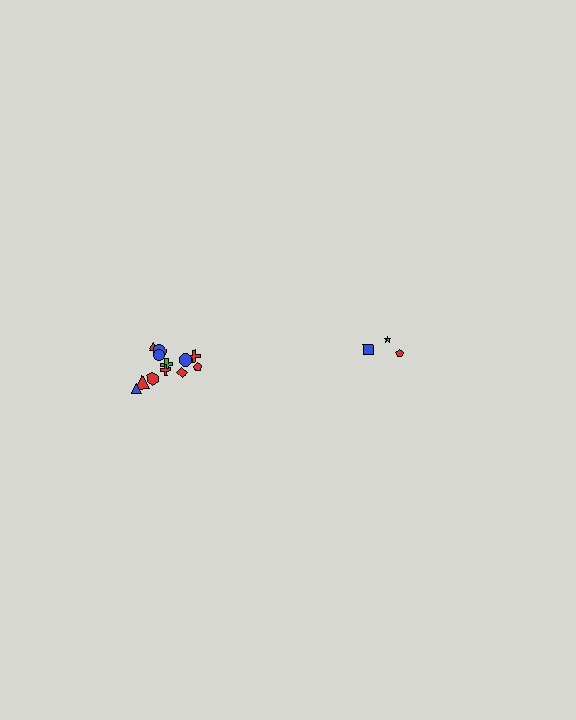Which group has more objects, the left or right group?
The left group.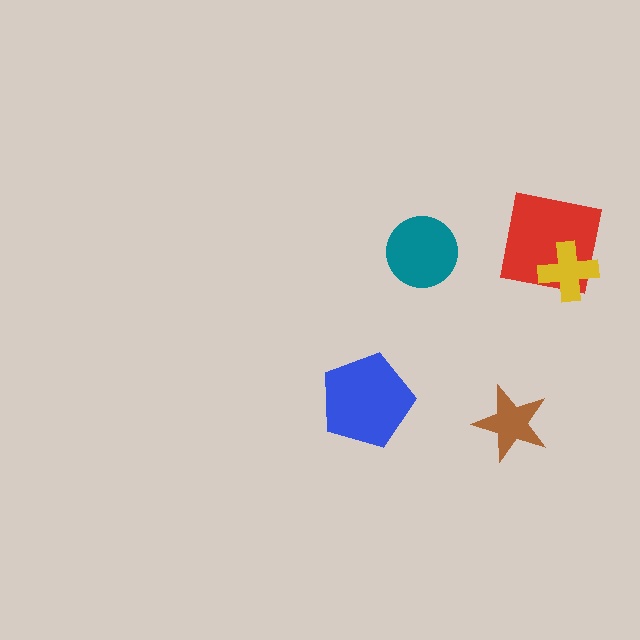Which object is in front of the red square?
The yellow cross is in front of the red square.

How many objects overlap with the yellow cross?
1 object overlaps with the yellow cross.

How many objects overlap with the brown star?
0 objects overlap with the brown star.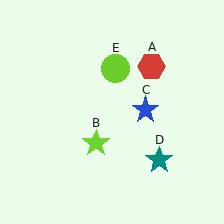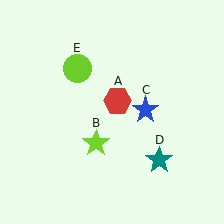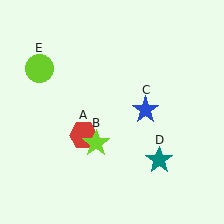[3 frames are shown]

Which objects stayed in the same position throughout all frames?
Lime star (object B) and blue star (object C) and teal star (object D) remained stationary.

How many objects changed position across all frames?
2 objects changed position: red hexagon (object A), lime circle (object E).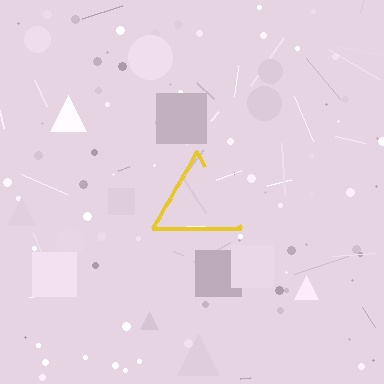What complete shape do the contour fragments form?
The contour fragments form a triangle.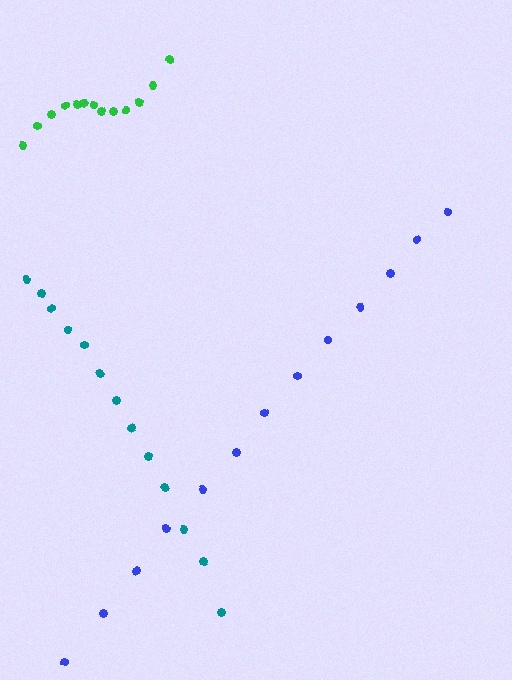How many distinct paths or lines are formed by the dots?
There are 3 distinct paths.